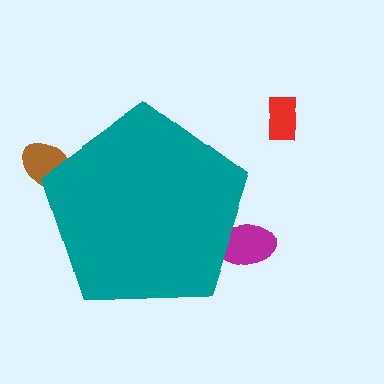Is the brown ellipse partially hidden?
Yes, the brown ellipse is partially hidden behind the teal pentagon.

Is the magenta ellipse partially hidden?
Yes, the magenta ellipse is partially hidden behind the teal pentagon.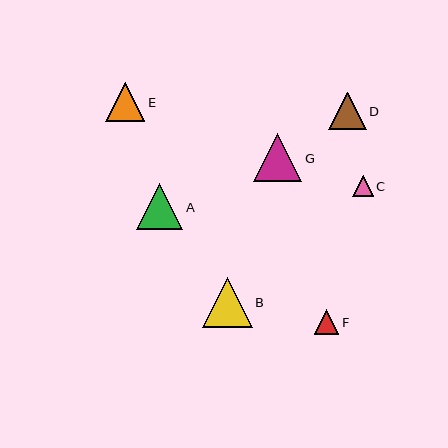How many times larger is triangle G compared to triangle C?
Triangle G is approximately 2.3 times the size of triangle C.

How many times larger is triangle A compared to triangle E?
Triangle A is approximately 1.2 times the size of triangle E.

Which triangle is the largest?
Triangle B is the largest with a size of approximately 50 pixels.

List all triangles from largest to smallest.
From largest to smallest: B, G, A, E, D, F, C.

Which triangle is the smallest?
Triangle C is the smallest with a size of approximately 21 pixels.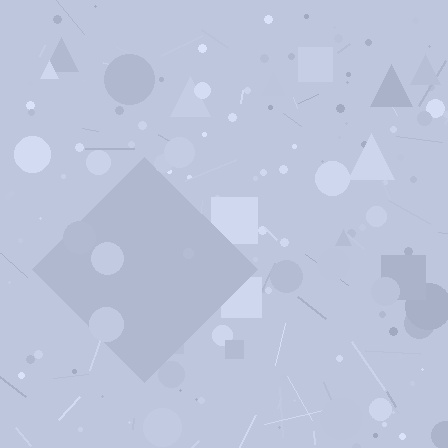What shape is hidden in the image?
A diamond is hidden in the image.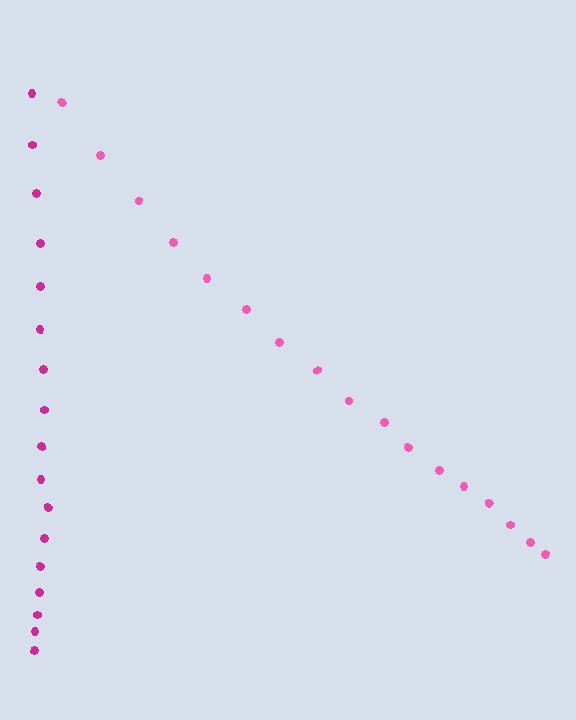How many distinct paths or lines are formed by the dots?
There are 2 distinct paths.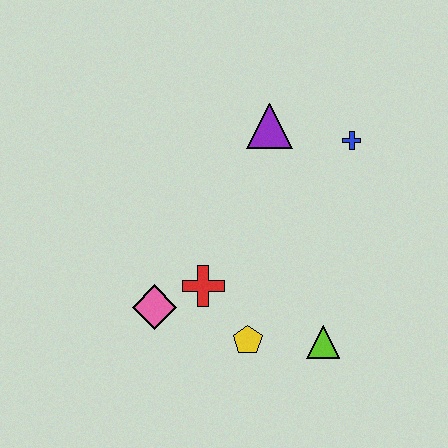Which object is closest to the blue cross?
The purple triangle is closest to the blue cross.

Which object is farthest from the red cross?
The blue cross is farthest from the red cross.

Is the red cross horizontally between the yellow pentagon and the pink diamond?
Yes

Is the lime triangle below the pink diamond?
Yes